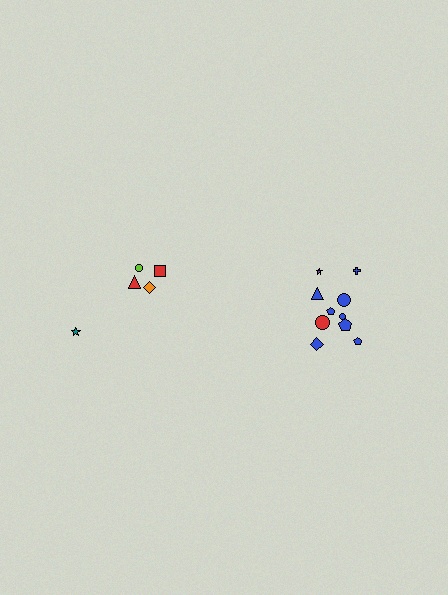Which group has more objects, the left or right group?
The right group.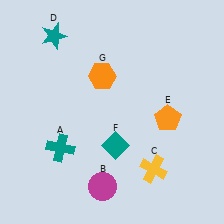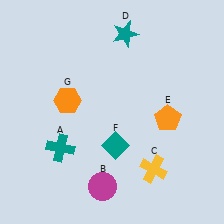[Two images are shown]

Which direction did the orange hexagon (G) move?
The orange hexagon (G) moved left.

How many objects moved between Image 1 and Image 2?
2 objects moved between the two images.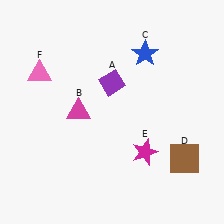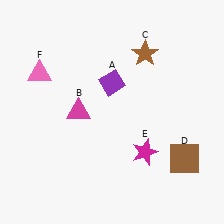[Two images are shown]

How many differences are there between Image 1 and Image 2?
There is 1 difference between the two images.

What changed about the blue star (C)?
In Image 1, C is blue. In Image 2, it changed to brown.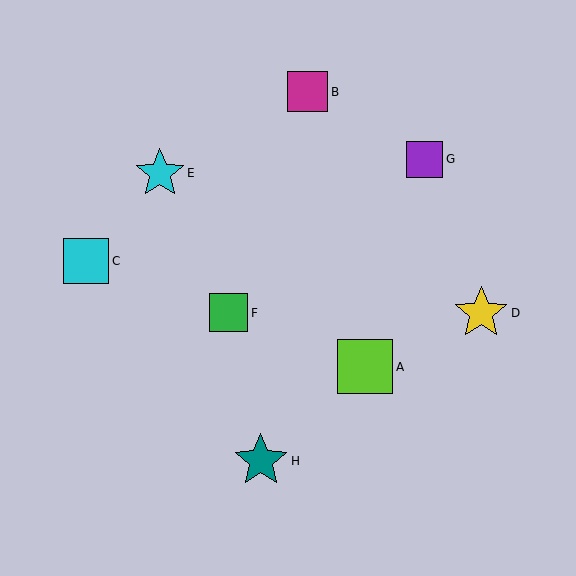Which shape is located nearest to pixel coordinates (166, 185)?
The cyan star (labeled E) at (160, 173) is nearest to that location.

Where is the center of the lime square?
The center of the lime square is at (365, 367).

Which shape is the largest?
The lime square (labeled A) is the largest.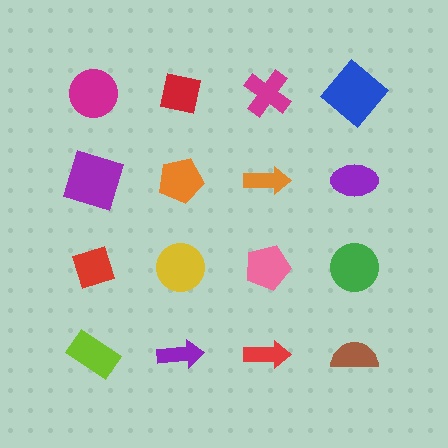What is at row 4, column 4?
A brown semicircle.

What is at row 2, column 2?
An orange pentagon.